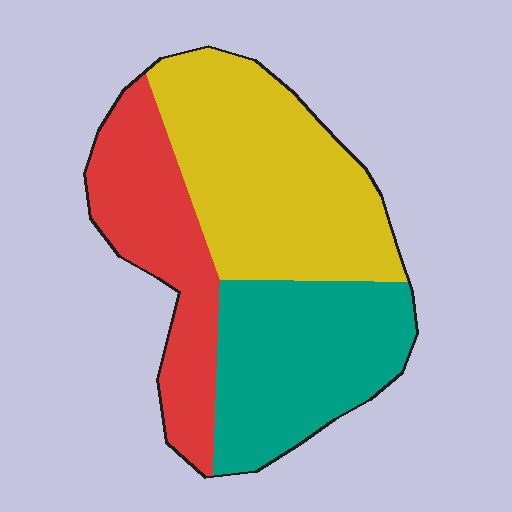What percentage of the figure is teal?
Teal takes up about one third (1/3) of the figure.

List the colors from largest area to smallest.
From largest to smallest: yellow, teal, red.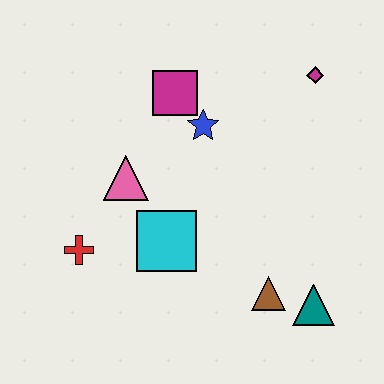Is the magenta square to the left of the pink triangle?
No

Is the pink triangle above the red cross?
Yes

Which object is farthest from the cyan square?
The magenta diamond is farthest from the cyan square.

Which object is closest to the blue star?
The magenta square is closest to the blue star.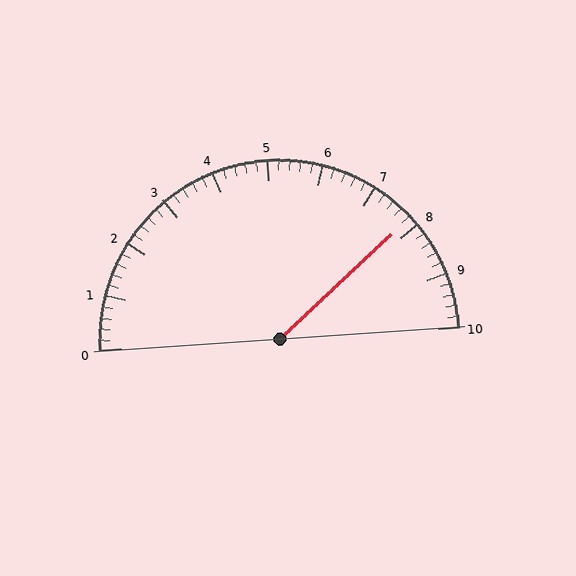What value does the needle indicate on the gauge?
The needle indicates approximately 7.8.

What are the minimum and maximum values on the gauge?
The gauge ranges from 0 to 10.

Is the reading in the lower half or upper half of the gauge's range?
The reading is in the upper half of the range (0 to 10).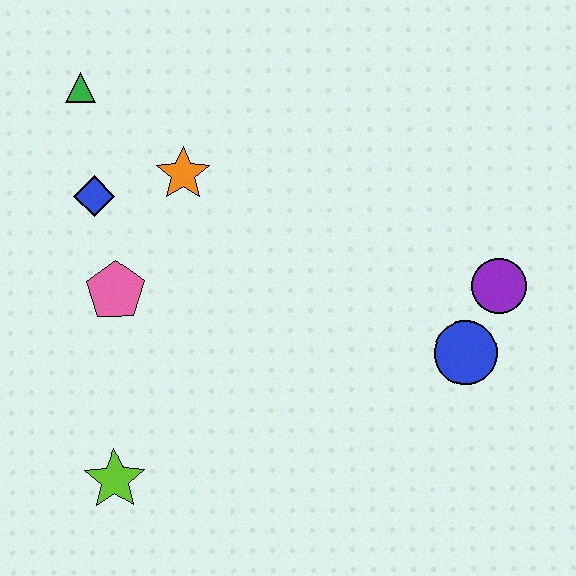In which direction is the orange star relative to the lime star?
The orange star is above the lime star.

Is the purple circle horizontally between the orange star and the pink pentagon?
No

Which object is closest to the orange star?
The blue diamond is closest to the orange star.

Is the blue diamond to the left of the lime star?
Yes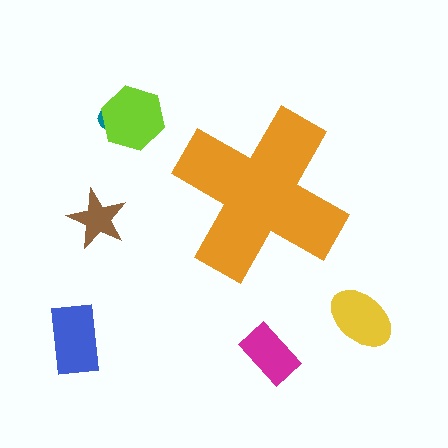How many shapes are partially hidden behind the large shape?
0 shapes are partially hidden.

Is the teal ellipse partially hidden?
No, the teal ellipse is fully visible.